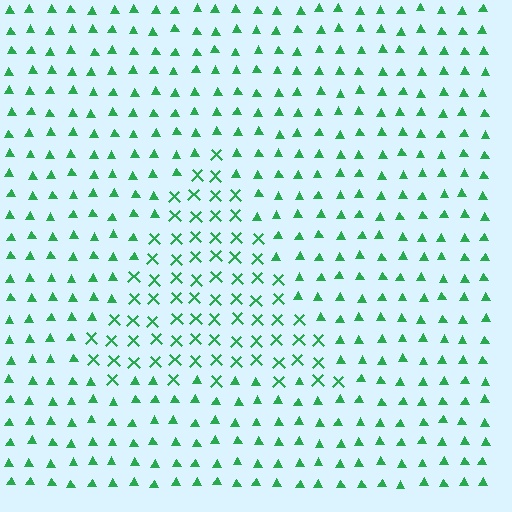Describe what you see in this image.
The image is filled with small green elements arranged in a uniform grid. A triangle-shaped region contains X marks, while the surrounding area contains triangles. The boundary is defined purely by the change in element shape.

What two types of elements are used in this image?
The image uses X marks inside the triangle region and triangles outside it.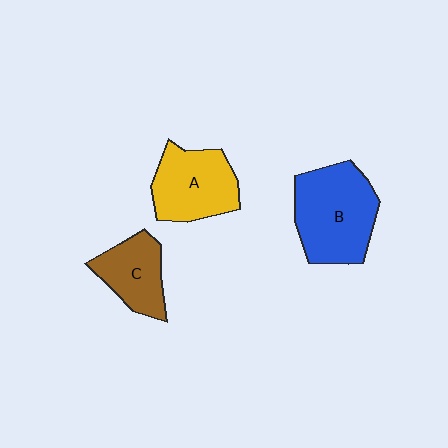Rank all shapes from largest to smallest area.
From largest to smallest: B (blue), A (yellow), C (brown).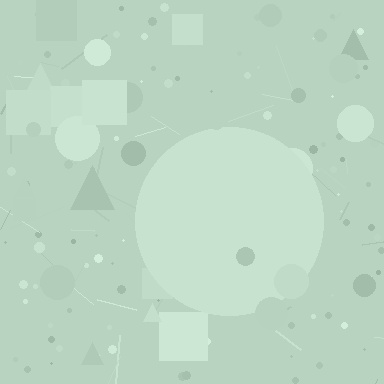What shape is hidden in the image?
A circle is hidden in the image.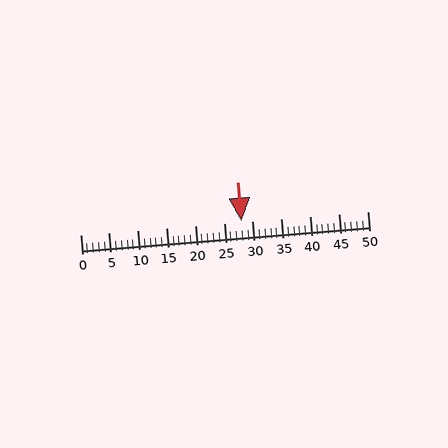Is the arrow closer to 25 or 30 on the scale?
The arrow is closer to 30.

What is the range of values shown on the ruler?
The ruler shows values from 0 to 50.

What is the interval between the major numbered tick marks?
The major tick marks are spaced 5 units apart.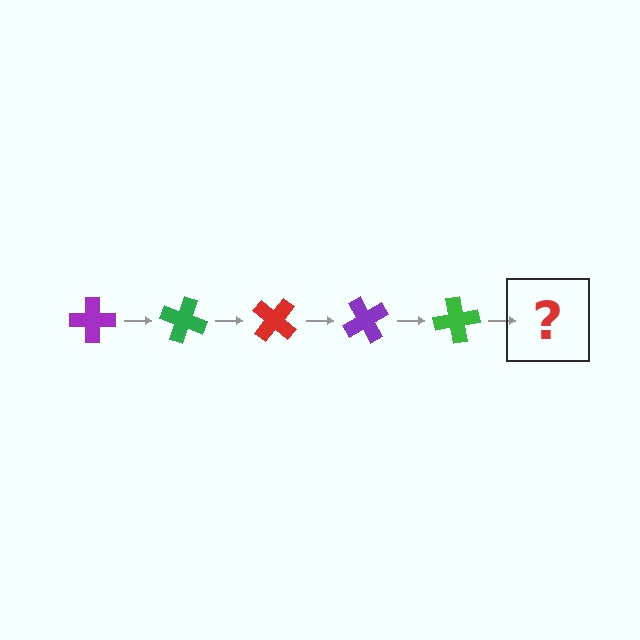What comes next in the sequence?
The next element should be a red cross, rotated 100 degrees from the start.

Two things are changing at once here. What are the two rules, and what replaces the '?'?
The two rules are that it rotates 20 degrees each step and the color cycles through purple, green, and red. The '?' should be a red cross, rotated 100 degrees from the start.